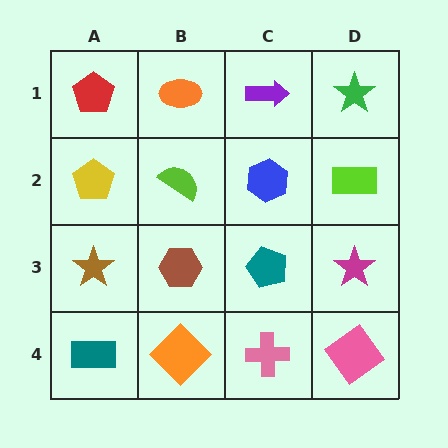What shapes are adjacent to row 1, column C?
A blue hexagon (row 2, column C), an orange ellipse (row 1, column B), a green star (row 1, column D).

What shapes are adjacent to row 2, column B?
An orange ellipse (row 1, column B), a brown hexagon (row 3, column B), a yellow pentagon (row 2, column A), a blue hexagon (row 2, column C).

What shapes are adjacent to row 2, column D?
A green star (row 1, column D), a magenta star (row 3, column D), a blue hexagon (row 2, column C).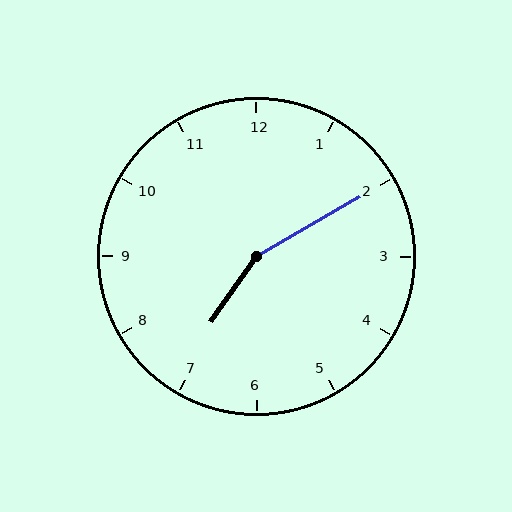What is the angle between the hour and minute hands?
Approximately 155 degrees.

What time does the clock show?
7:10.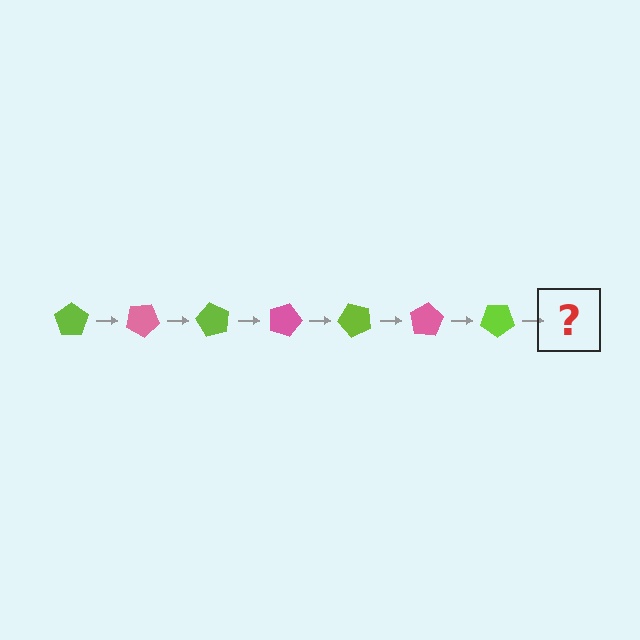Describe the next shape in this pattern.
It should be a pink pentagon, rotated 210 degrees from the start.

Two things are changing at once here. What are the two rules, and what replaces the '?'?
The two rules are that it rotates 30 degrees each step and the color cycles through lime and pink. The '?' should be a pink pentagon, rotated 210 degrees from the start.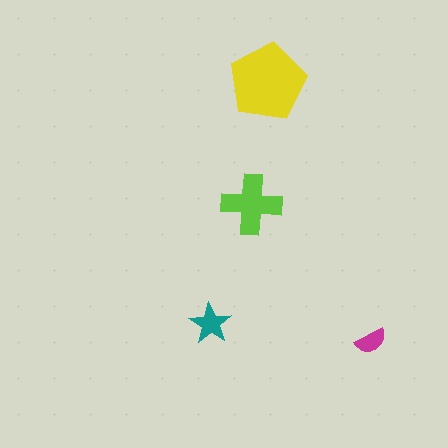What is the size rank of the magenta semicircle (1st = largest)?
4th.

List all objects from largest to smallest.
The yellow pentagon, the lime cross, the teal star, the magenta semicircle.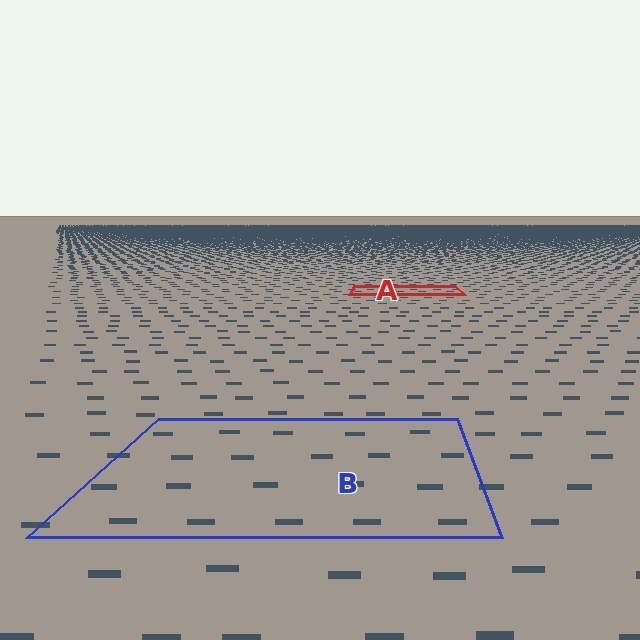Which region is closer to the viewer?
Region B is closer. The texture elements there are larger and more spread out.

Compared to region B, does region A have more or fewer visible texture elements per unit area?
Region A has more texture elements per unit area — they are packed more densely because it is farther away.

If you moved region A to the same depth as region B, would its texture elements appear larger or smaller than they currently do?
They would appear larger. At a closer depth, the same texture elements are projected at a bigger on-screen size.